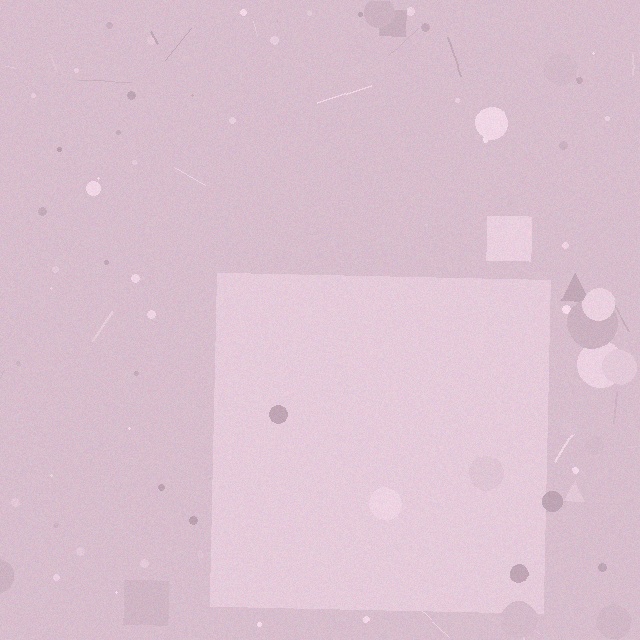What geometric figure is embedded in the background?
A square is embedded in the background.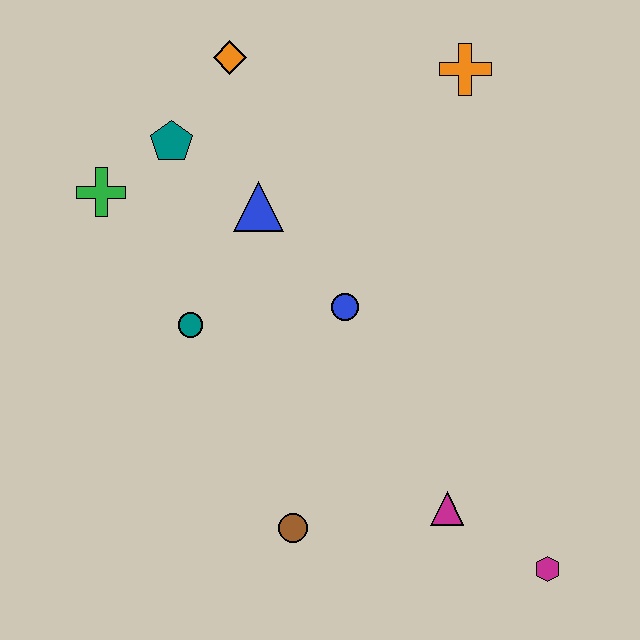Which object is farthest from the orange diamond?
The magenta hexagon is farthest from the orange diamond.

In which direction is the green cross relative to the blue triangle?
The green cross is to the left of the blue triangle.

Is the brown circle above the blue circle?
No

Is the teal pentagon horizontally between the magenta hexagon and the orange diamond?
No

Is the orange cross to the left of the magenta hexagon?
Yes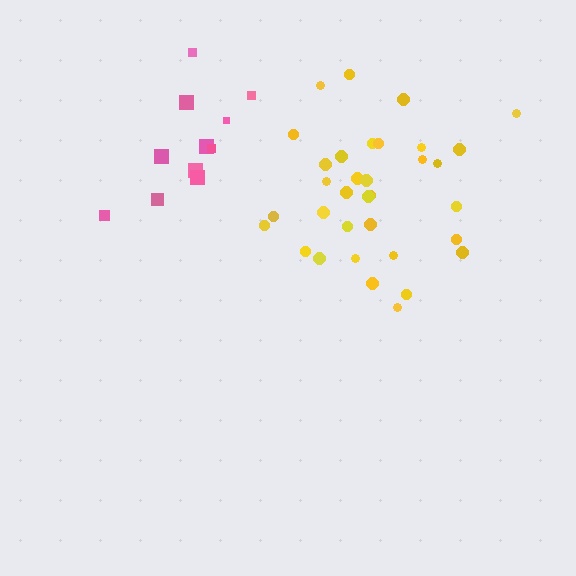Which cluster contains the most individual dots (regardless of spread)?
Yellow (34).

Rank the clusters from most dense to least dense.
yellow, pink.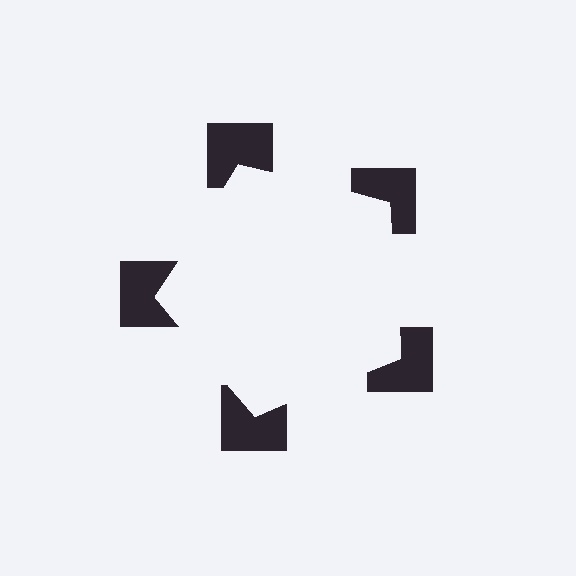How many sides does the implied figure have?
5 sides.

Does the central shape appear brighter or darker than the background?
It typically appears slightly brighter than the background, even though no actual brightness change is drawn.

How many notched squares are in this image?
There are 5 — one at each vertex of the illusory pentagon.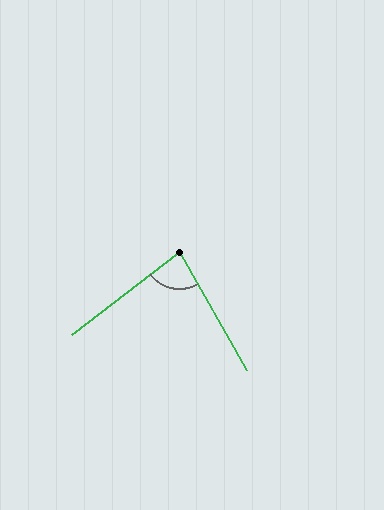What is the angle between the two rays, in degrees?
Approximately 82 degrees.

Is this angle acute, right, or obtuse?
It is acute.